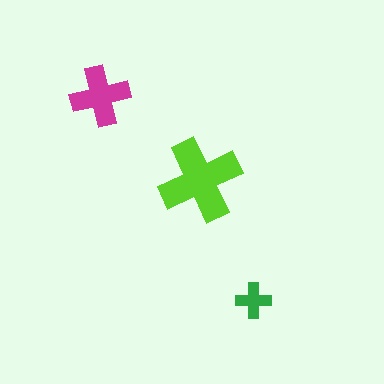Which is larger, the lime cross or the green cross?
The lime one.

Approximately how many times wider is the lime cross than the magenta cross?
About 1.5 times wider.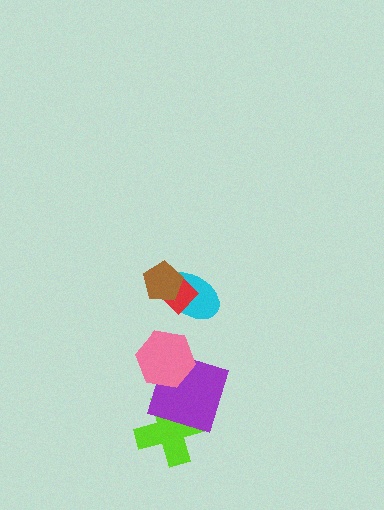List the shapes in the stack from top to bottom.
From top to bottom: the brown pentagon, the red diamond, the cyan ellipse, the pink hexagon, the purple square, the lime cross.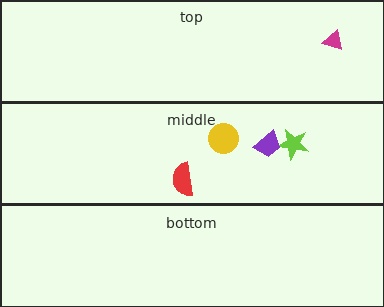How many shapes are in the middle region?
4.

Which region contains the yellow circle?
The middle region.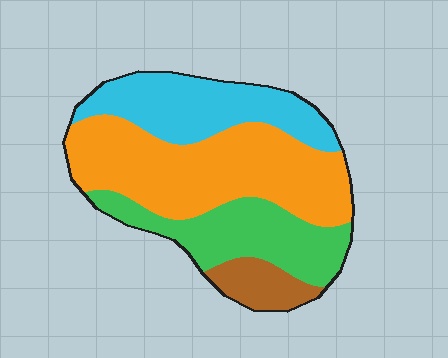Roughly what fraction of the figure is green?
Green takes up less than a quarter of the figure.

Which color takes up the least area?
Brown, at roughly 10%.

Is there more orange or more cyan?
Orange.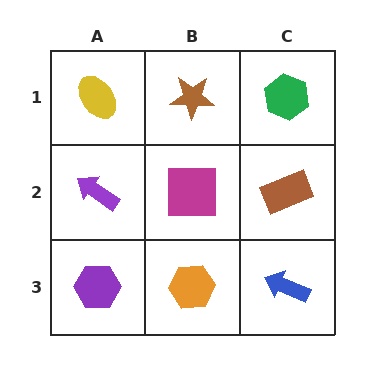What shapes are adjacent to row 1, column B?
A magenta square (row 2, column B), a yellow ellipse (row 1, column A), a green hexagon (row 1, column C).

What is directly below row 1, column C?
A brown rectangle.